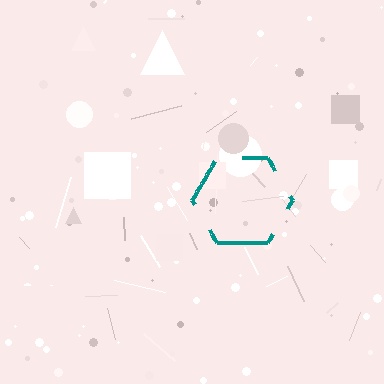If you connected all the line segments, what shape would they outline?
They would outline a hexagon.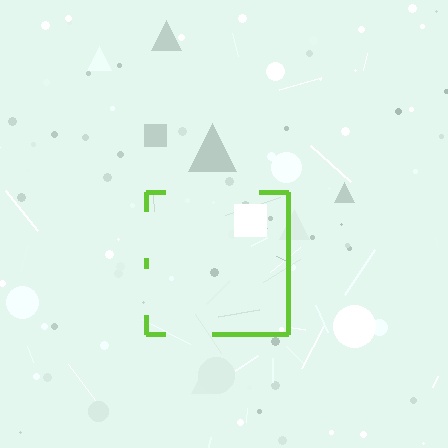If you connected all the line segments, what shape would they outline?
They would outline a square.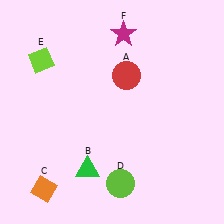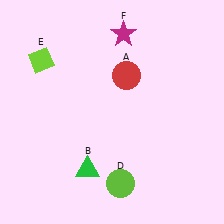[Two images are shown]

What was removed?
The orange diamond (C) was removed in Image 2.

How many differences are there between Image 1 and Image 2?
There is 1 difference between the two images.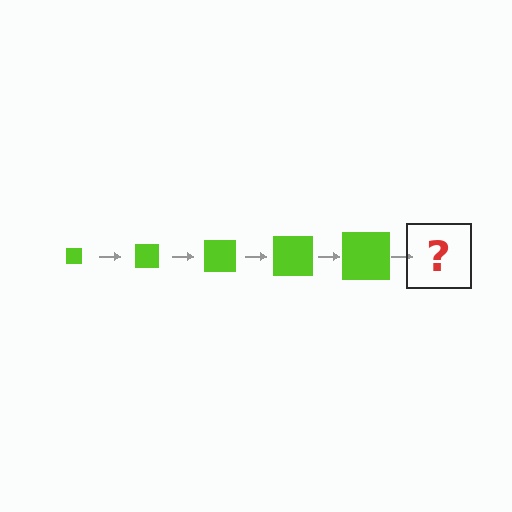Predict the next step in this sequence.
The next step is a lime square, larger than the previous one.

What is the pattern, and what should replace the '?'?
The pattern is that the square gets progressively larger each step. The '?' should be a lime square, larger than the previous one.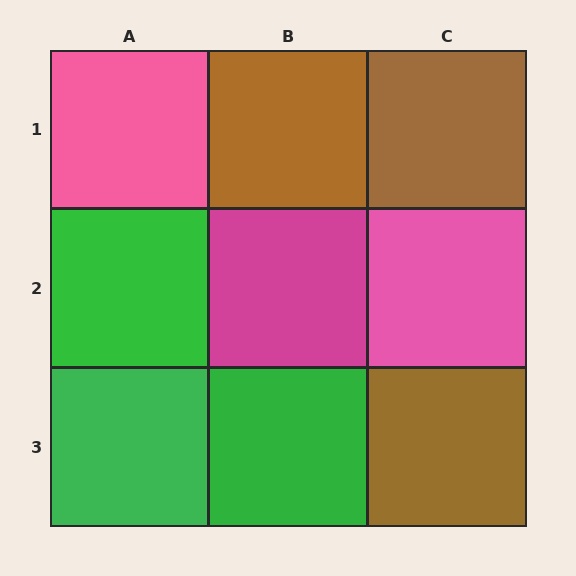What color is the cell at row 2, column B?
Magenta.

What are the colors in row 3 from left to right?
Green, green, brown.